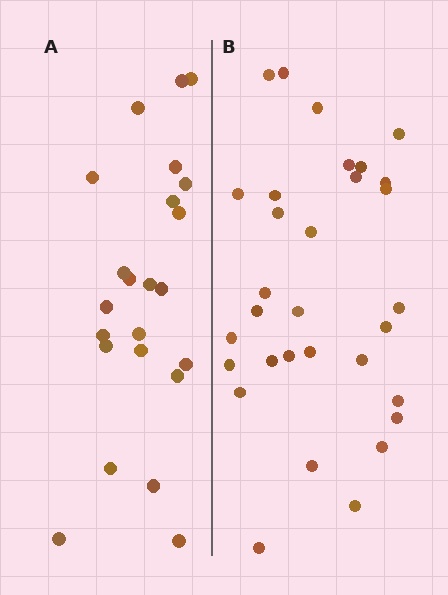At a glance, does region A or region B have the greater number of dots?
Region B (the right region) has more dots.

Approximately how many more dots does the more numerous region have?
Region B has roughly 8 or so more dots than region A.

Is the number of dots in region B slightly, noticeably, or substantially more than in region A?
Region B has noticeably more, but not dramatically so. The ratio is roughly 1.3 to 1.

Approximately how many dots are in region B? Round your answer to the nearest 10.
About 30 dots. (The exact count is 31, which rounds to 30.)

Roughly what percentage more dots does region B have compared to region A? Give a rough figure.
About 35% more.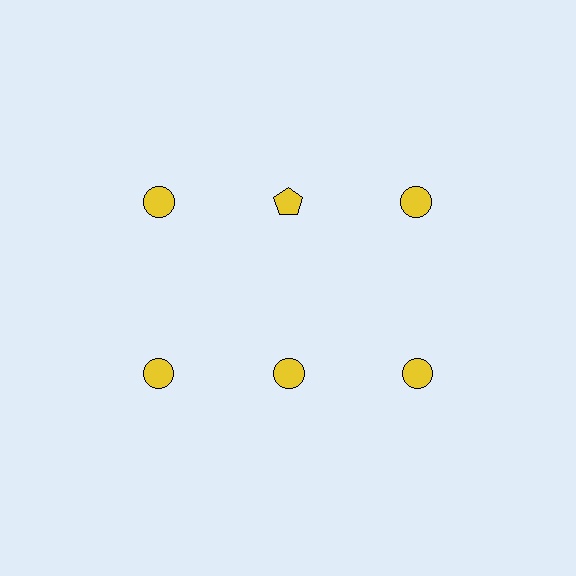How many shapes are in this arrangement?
There are 6 shapes arranged in a grid pattern.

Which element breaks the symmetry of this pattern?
The yellow pentagon in the top row, second from left column breaks the symmetry. All other shapes are yellow circles.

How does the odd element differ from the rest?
It has a different shape: pentagon instead of circle.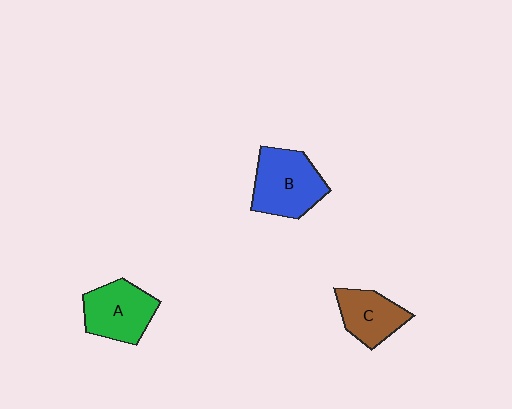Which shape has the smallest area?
Shape C (brown).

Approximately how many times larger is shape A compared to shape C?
Approximately 1.2 times.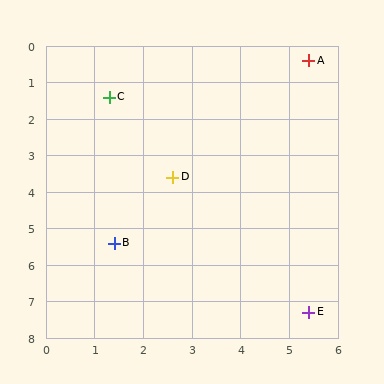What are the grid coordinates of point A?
Point A is at approximately (5.4, 0.4).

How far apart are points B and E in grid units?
Points B and E are about 4.4 grid units apart.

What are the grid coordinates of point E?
Point E is at approximately (5.4, 7.3).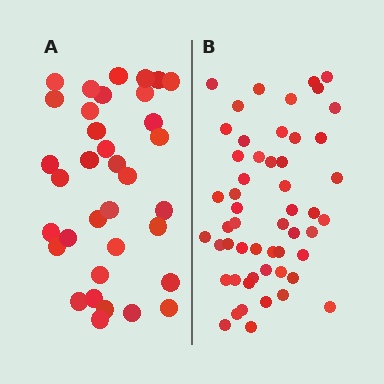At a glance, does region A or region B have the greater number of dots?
Region B (the right region) has more dots.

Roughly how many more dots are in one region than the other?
Region B has approximately 20 more dots than region A.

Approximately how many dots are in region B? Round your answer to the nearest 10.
About 50 dots. (The exact count is 53, which rounds to 50.)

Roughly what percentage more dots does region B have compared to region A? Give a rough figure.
About 50% more.